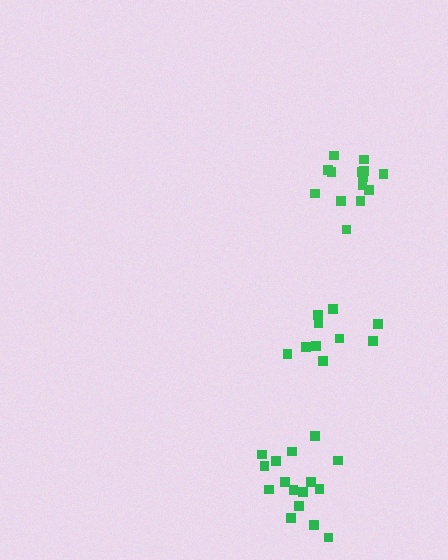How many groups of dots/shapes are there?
There are 3 groups.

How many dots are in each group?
Group 1: 10 dots, Group 2: 14 dots, Group 3: 16 dots (40 total).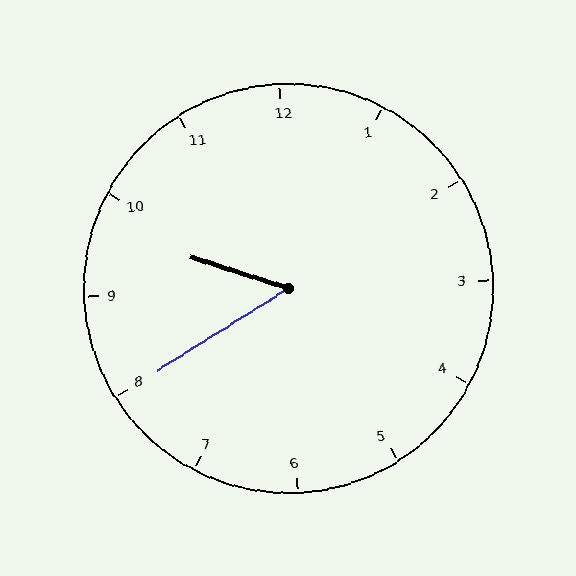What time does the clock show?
9:40.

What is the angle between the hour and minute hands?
Approximately 50 degrees.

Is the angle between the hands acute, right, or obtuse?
It is acute.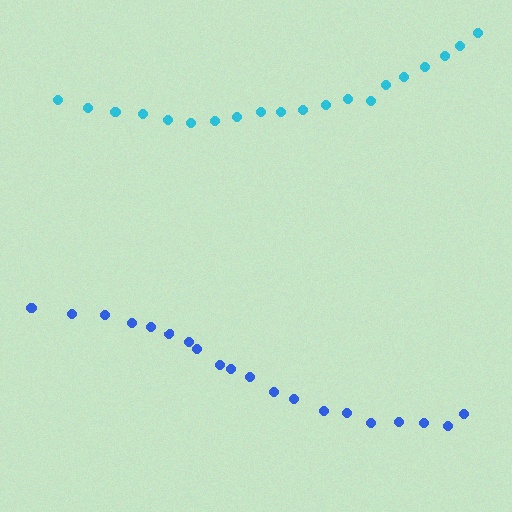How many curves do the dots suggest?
There are 2 distinct paths.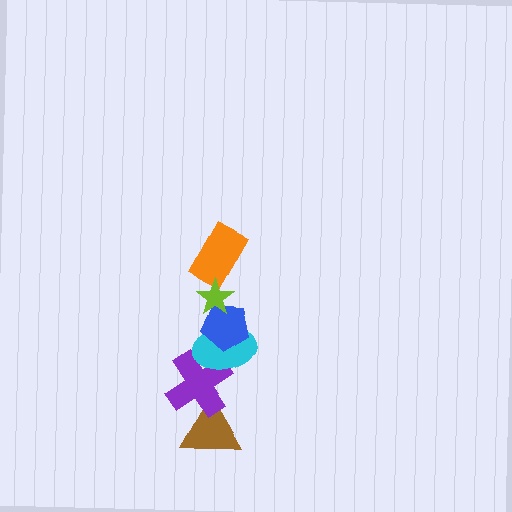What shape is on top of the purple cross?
The cyan ellipse is on top of the purple cross.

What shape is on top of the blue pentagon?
The orange rectangle is on top of the blue pentagon.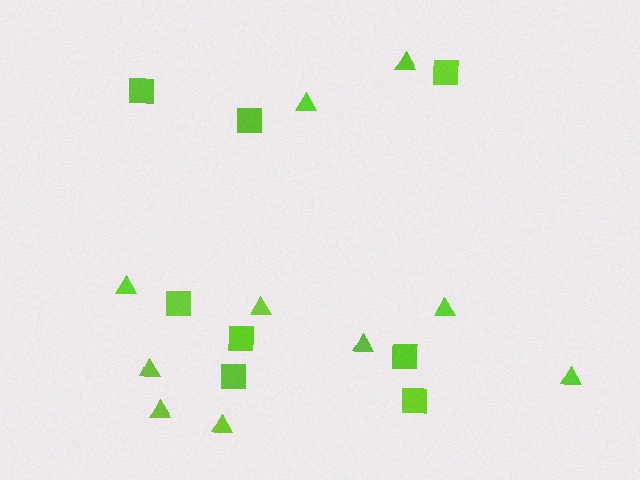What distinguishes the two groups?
There are 2 groups: one group of triangles (10) and one group of squares (8).